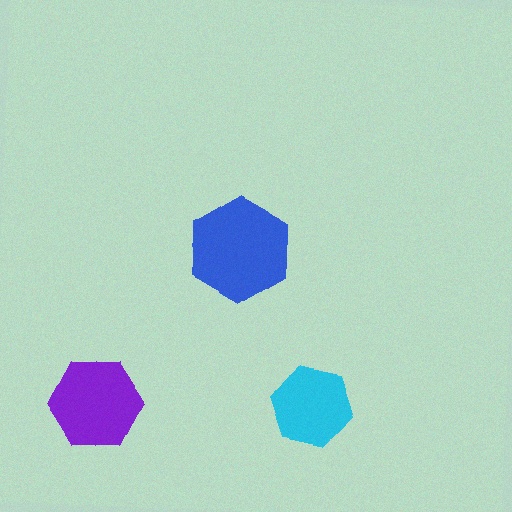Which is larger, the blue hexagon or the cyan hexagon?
The blue one.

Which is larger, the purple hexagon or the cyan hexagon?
The purple one.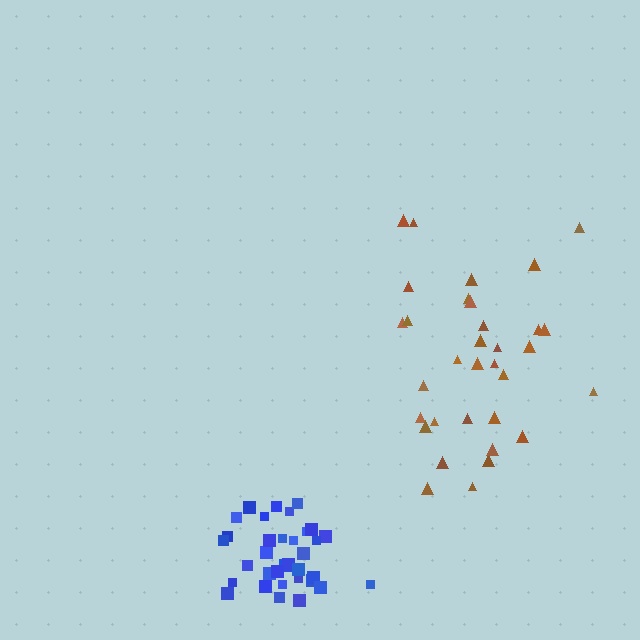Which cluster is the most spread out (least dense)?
Brown.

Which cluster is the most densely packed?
Blue.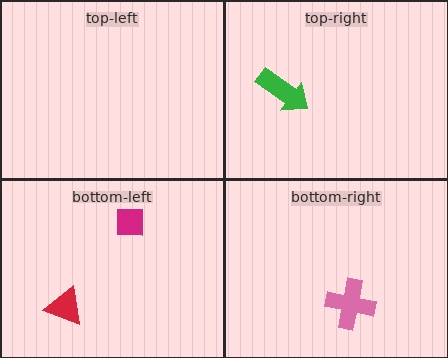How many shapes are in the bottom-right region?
1.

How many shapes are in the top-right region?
1.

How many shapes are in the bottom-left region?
2.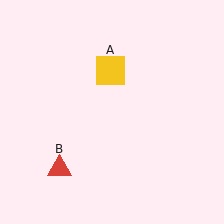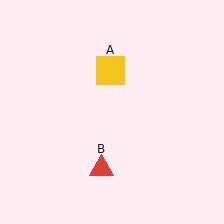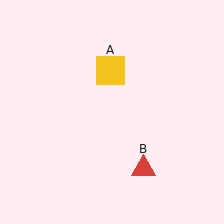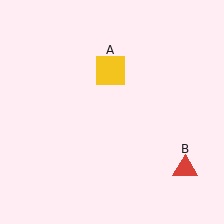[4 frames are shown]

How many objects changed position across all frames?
1 object changed position: red triangle (object B).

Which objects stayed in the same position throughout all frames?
Yellow square (object A) remained stationary.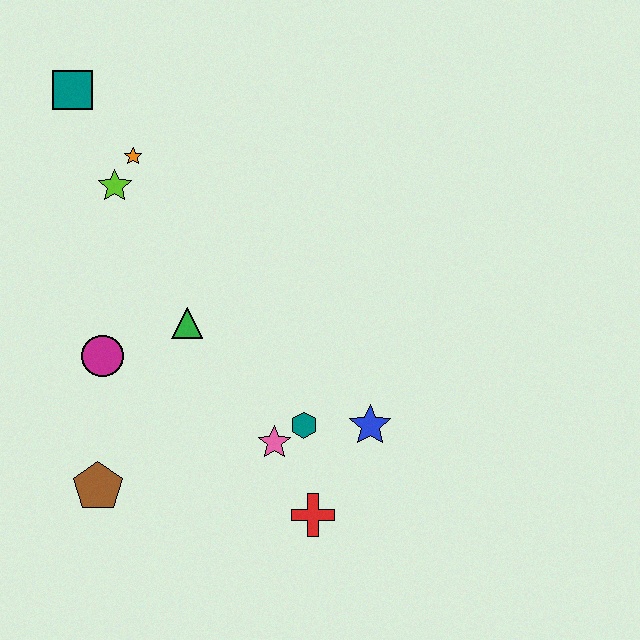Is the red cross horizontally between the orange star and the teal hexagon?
No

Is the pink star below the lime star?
Yes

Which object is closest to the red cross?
The pink star is closest to the red cross.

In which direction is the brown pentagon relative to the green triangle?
The brown pentagon is below the green triangle.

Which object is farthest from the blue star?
The teal square is farthest from the blue star.